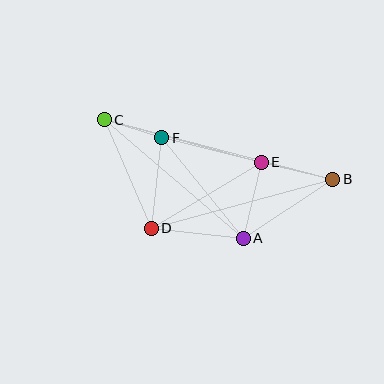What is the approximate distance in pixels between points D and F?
The distance between D and F is approximately 91 pixels.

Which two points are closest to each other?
Points C and F are closest to each other.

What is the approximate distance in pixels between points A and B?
The distance between A and B is approximately 107 pixels.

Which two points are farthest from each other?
Points B and C are farthest from each other.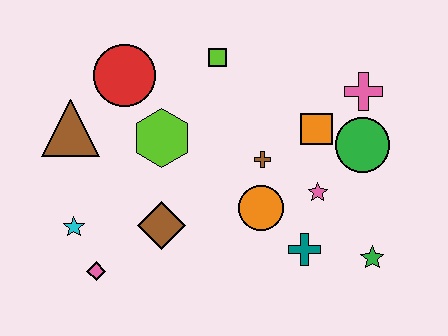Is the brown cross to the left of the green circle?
Yes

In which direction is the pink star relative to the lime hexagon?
The pink star is to the right of the lime hexagon.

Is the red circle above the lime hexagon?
Yes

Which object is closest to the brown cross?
The orange circle is closest to the brown cross.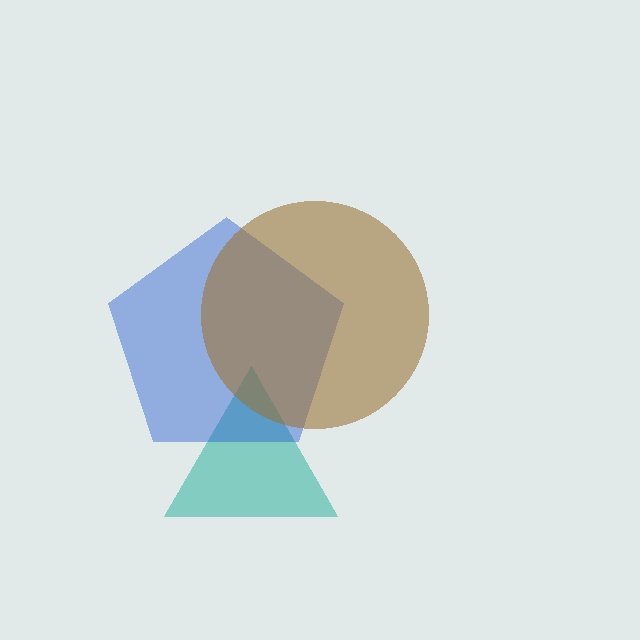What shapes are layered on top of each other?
The layered shapes are: a teal triangle, a blue pentagon, a brown circle.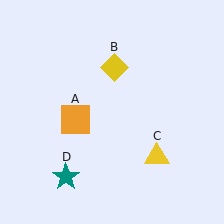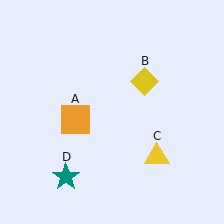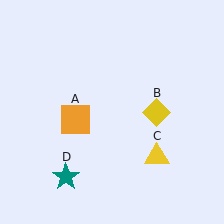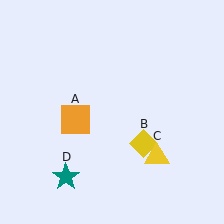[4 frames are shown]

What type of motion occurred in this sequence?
The yellow diamond (object B) rotated clockwise around the center of the scene.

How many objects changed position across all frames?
1 object changed position: yellow diamond (object B).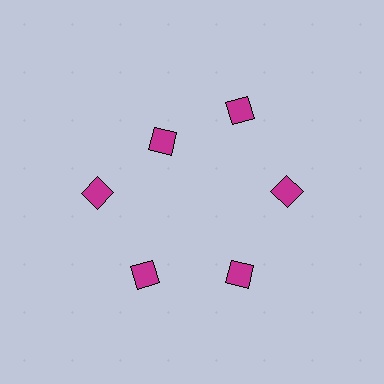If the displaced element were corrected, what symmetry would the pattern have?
It would have 6-fold rotational symmetry — the pattern would map onto itself every 60 degrees.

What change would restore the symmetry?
The symmetry would be restored by moving it outward, back onto the ring so that all 6 diamonds sit at equal angles and equal distance from the center.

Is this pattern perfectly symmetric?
No. The 6 magenta diamonds are arranged in a ring, but one element near the 11 o'clock position is pulled inward toward the center, breaking the 6-fold rotational symmetry.